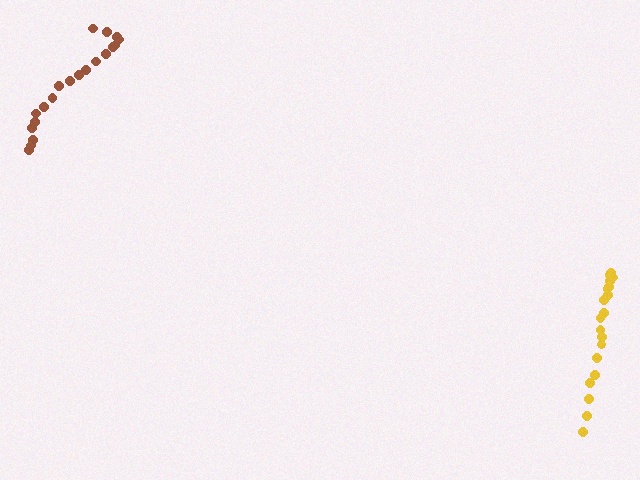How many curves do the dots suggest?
There are 2 distinct paths.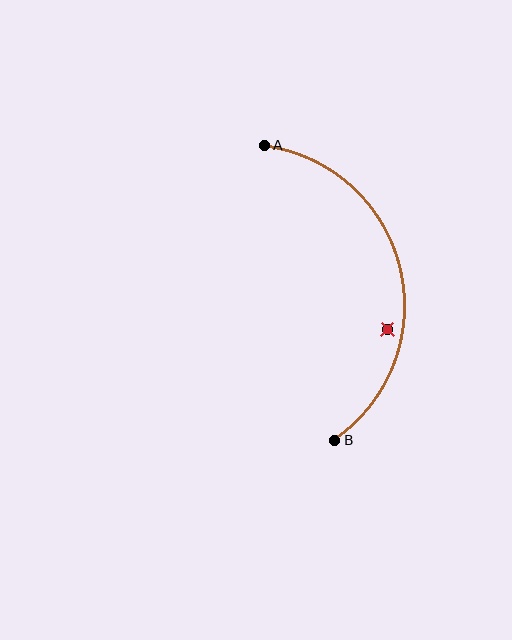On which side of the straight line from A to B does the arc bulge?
The arc bulges to the right of the straight line connecting A and B.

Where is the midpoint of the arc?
The arc midpoint is the point on the curve farthest from the straight line joining A and B. It sits to the right of that line.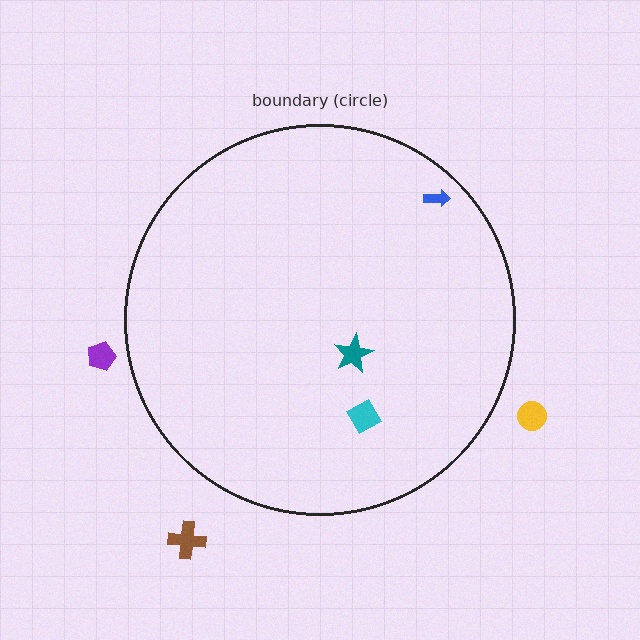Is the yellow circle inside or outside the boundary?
Outside.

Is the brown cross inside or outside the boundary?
Outside.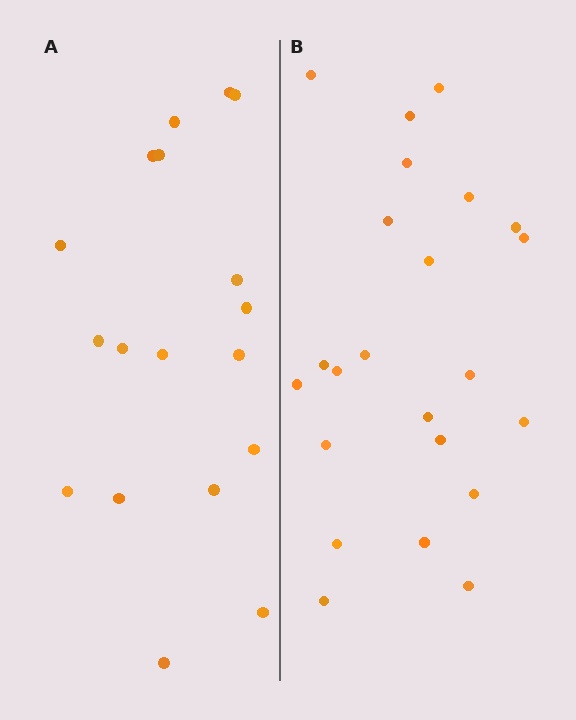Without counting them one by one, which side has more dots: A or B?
Region B (the right region) has more dots.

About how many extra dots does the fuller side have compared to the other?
Region B has about 5 more dots than region A.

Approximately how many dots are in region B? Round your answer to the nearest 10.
About 20 dots. (The exact count is 23, which rounds to 20.)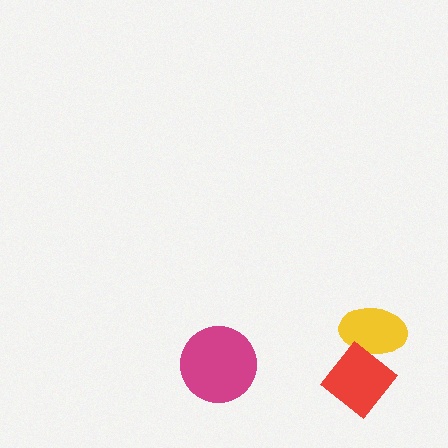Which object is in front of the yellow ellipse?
The red diamond is in front of the yellow ellipse.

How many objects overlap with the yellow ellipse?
1 object overlaps with the yellow ellipse.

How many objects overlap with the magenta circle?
0 objects overlap with the magenta circle.